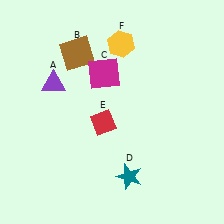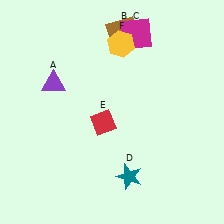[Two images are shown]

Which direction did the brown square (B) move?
The brown square (B) moved right.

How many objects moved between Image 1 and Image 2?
2 objects moved between the two images.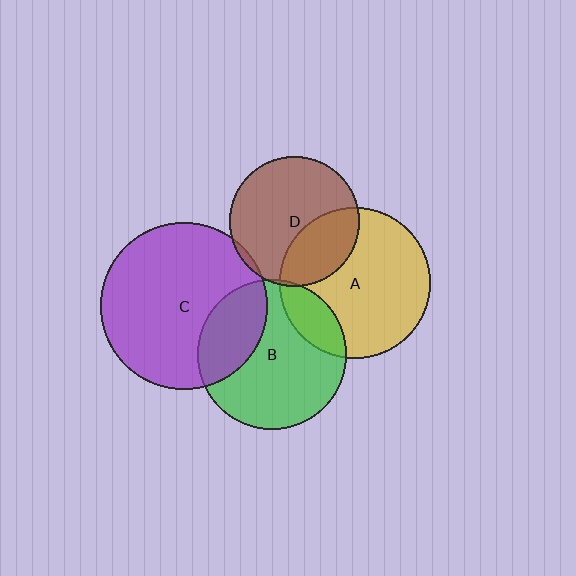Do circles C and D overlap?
Yes.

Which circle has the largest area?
Circle C (purple).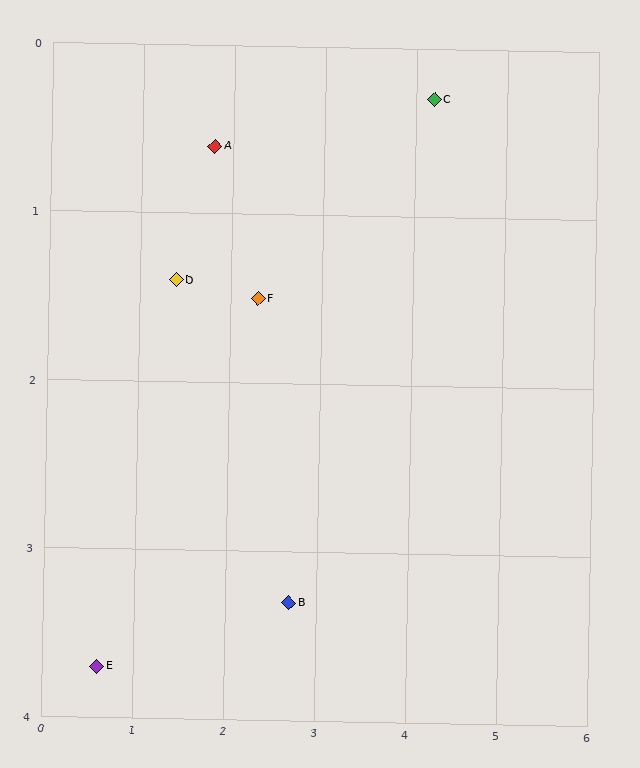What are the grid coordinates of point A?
Point A is at approximately (1.8, 0.6).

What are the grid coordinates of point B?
Point B is at approximately (2.7, 3.3).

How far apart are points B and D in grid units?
Points B and D are about 2.3 grid units apart.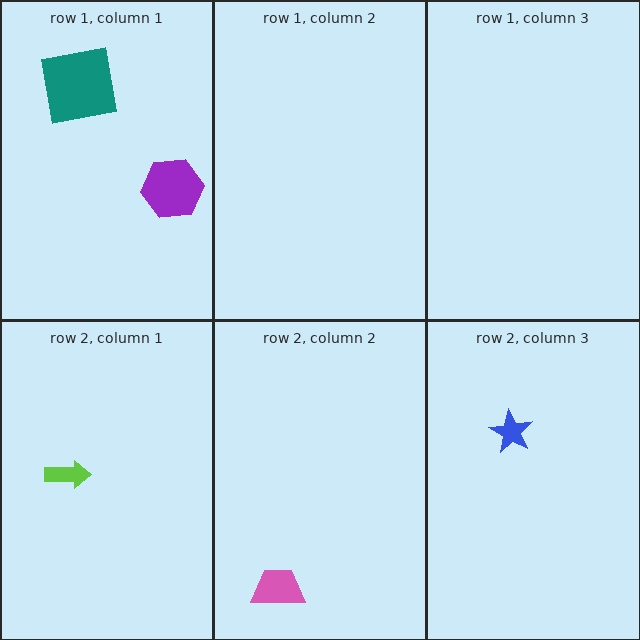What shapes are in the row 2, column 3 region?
The blue star.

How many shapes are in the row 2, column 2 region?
1.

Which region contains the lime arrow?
The row 2, column 1 region.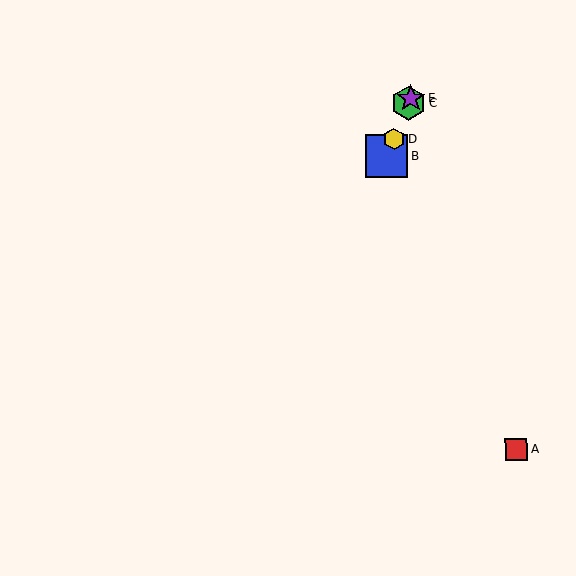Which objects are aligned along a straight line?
Objects B, C, D, E are aligned along a straight line.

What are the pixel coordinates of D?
Object D is at (394, 139).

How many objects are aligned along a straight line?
4 objects (B, C, D, E) are aligned along a straight line.